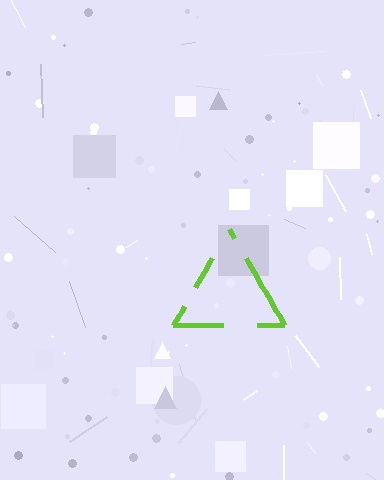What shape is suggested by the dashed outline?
The dashed outline suggests a triangle.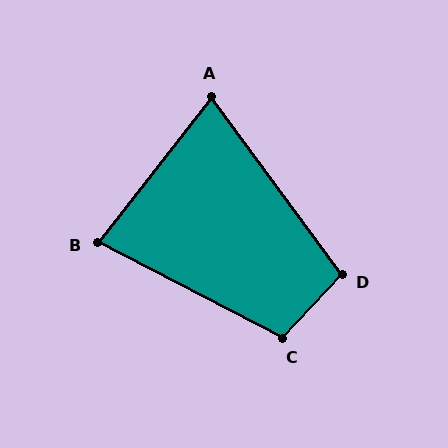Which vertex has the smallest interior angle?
A, at approximately 74 degrees.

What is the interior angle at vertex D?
Approximately 101 degrees (obtuse).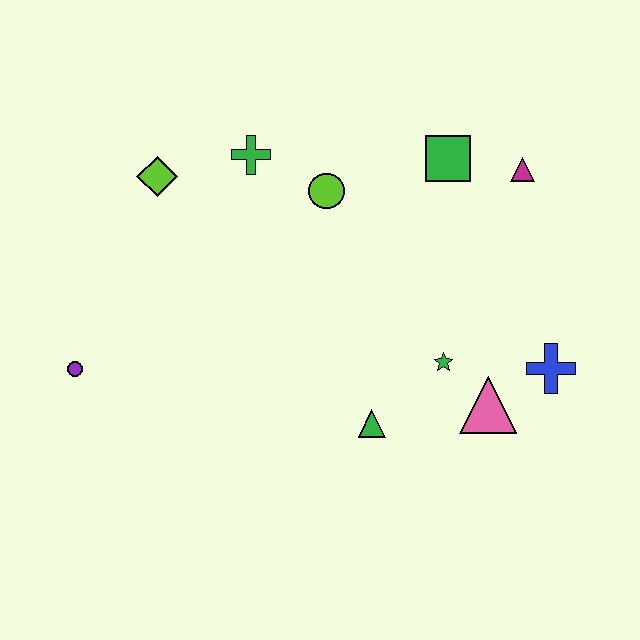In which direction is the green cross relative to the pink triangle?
The green cross is above the pink triangle.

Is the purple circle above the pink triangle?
Yes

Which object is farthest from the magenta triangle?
The purple circle is farthest from the magenta triangle.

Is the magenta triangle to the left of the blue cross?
Yes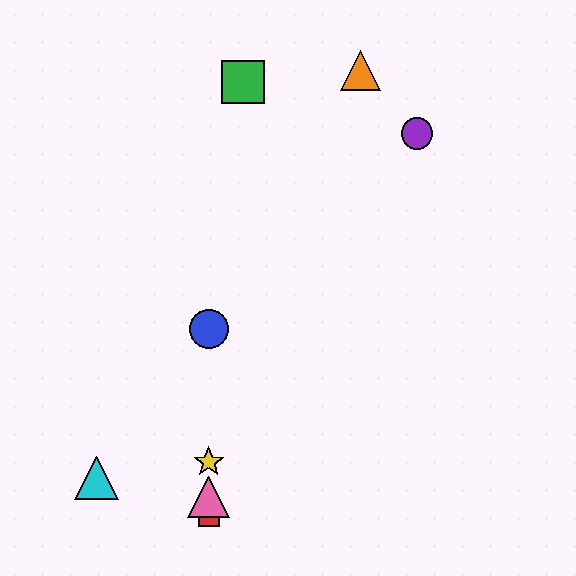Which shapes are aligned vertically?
The red square, the blue circle, the yellow star, the pink triangle are aligned vertically.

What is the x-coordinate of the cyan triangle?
The cyan triangle is at x≈97.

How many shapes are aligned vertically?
4 shapes (the red square, the blue circle, the yellow star, the pink triangle) are aligned vertically.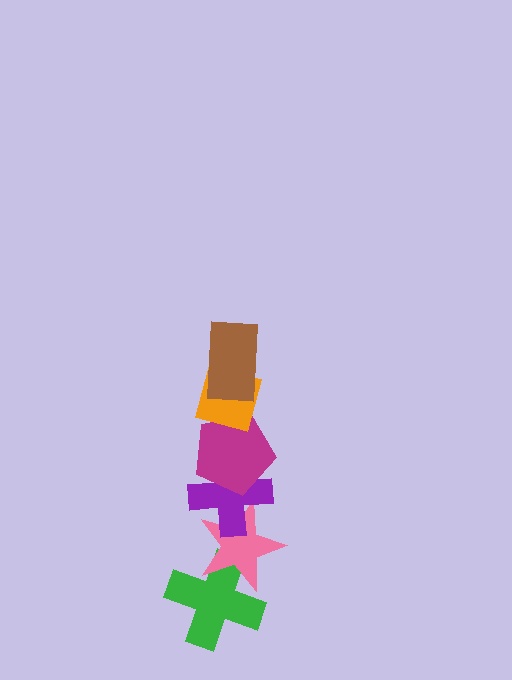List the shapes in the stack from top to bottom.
From top to bottom: the brown rectangle, the orange diamond, the magenta pentagon, the purple cross, the pink star, the green cross.